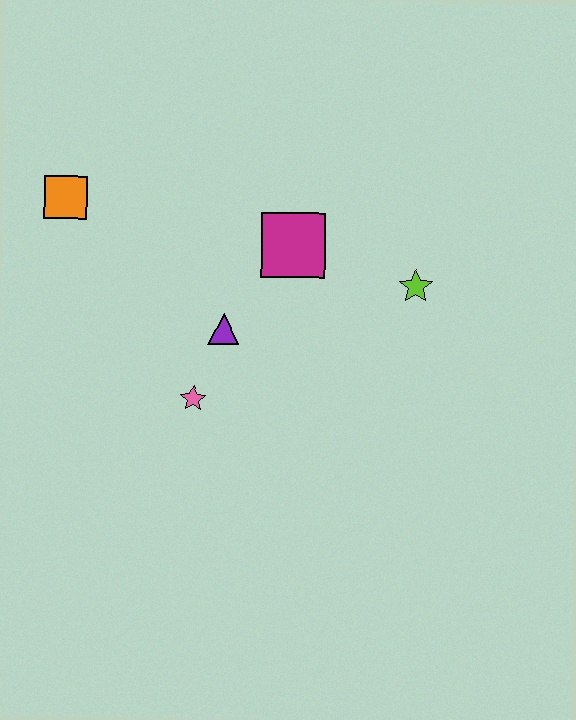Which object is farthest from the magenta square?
The orange square is farthest from the magenta square.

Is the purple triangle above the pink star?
Yes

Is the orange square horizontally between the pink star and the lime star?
No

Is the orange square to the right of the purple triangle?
No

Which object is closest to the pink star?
The purple triangle is closest to the pink star.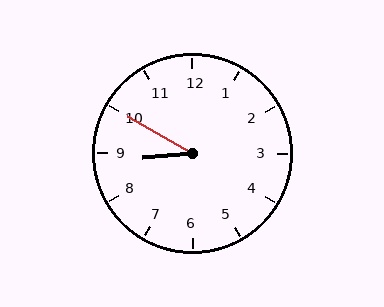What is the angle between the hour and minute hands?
Approximately 35 degrees.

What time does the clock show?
8:50.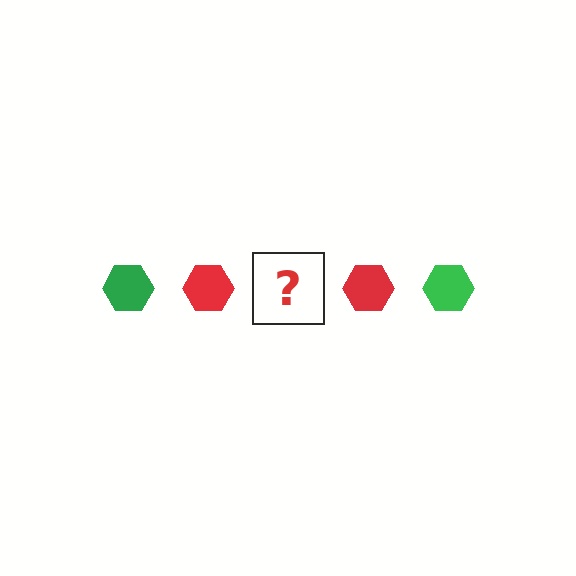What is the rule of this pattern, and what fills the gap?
The rule is that the pattern cycles through green, red hexagons. The gap should be filled with a green hexagon.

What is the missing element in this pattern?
The missing element is a green hexagon.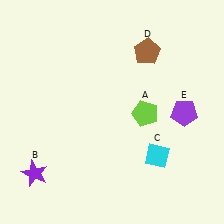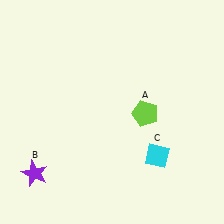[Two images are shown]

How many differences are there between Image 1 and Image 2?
There are 2 differences between the two images.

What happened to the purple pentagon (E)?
The purple pentagon (E) was removed in Image 2. It was in the bottom-right area of Image 1.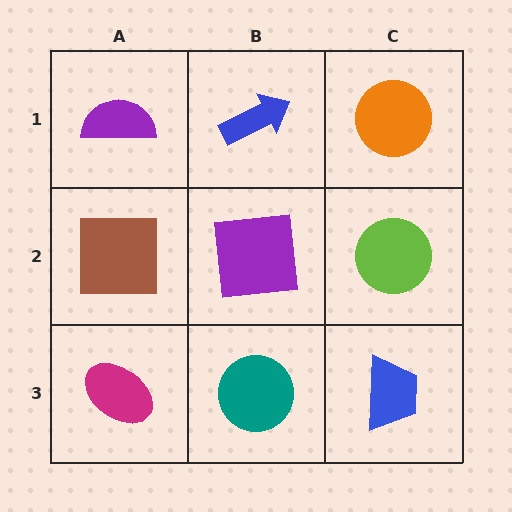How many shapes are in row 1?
3 shapes.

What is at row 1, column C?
An orange circle.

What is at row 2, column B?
A purple square.